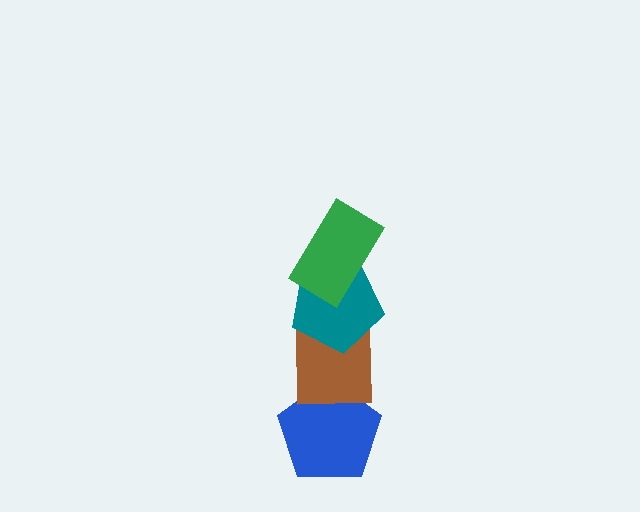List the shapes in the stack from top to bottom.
From top to bottom: the green rectangle, the teal pentagon, the brown square, the blue pentagon.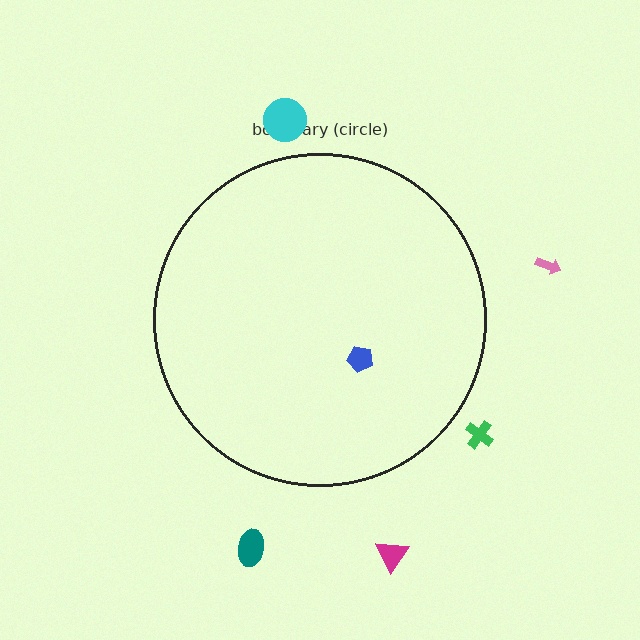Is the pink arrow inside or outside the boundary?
Outside.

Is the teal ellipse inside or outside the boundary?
Outside.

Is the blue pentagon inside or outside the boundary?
Inside.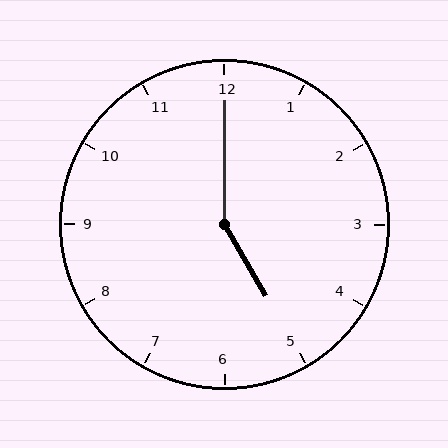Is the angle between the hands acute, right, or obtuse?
It is obtuse.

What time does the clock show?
5:00.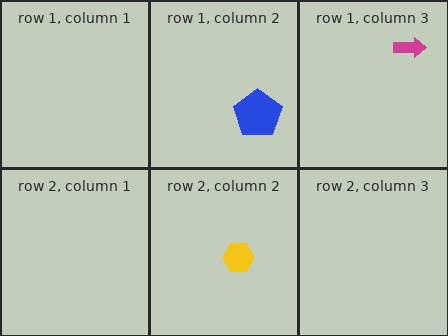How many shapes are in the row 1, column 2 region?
1.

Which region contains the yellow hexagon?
The row 2, column 2 region.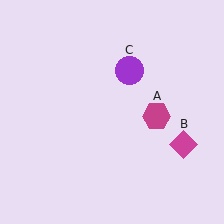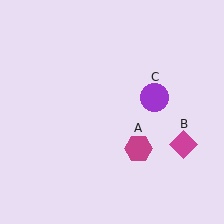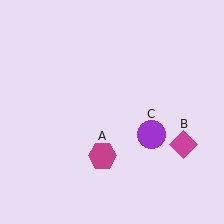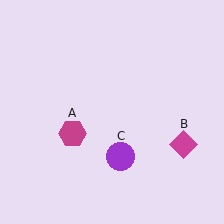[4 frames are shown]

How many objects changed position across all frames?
2 objects changed position: magenta hexagon (object A), purple circle (object C).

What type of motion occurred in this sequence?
The magenta hexagon (object A), purple circle (object C) rotated clockwise around the center of the scene.